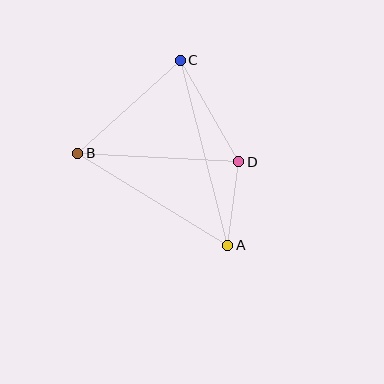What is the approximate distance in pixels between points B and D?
The distance between B and D is approximately 161 pixels.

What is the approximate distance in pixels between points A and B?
The distance between A and B is approximately 176 pixels.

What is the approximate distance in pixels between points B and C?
The distance between B and C is approximately 138 pixels.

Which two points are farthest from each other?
Points A and C are farthest from each other.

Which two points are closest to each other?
Points A and D are closest to each other.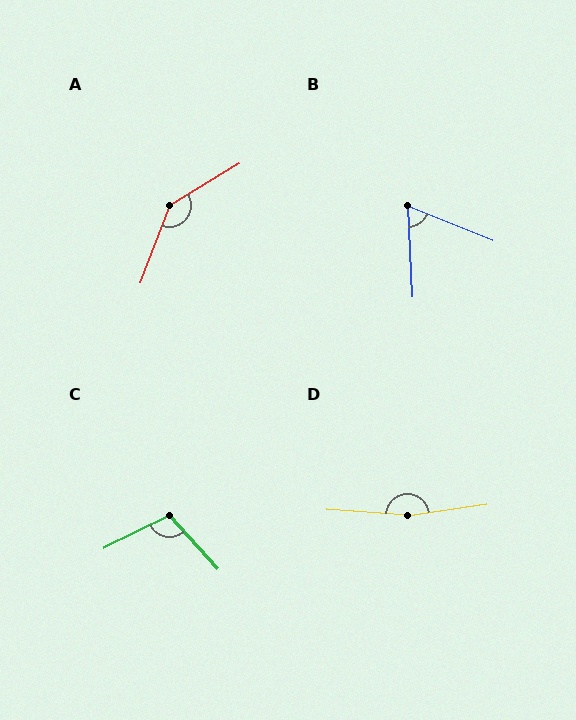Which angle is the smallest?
B, at approximately 65 degrees.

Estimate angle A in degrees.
Approximately 142 degrees.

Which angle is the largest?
D, at approximately 168 degrees.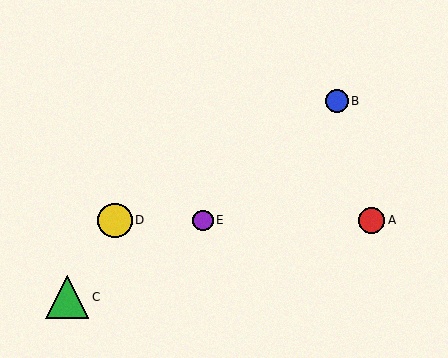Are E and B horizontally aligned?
No, E is at y≈220 and B is at y≈101.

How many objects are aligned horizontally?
3 objects (A, D, E) are aligned horizontally.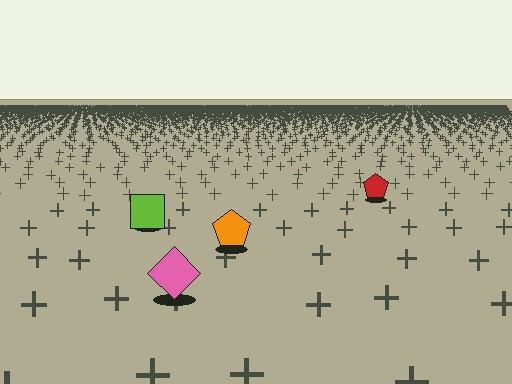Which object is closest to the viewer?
The pink diamond is closest. The texture marks near it are larger and more spread out.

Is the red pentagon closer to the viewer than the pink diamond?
No. The pink diamond is closer — you can tell from the texture gradient: the ground texture is coarser near it.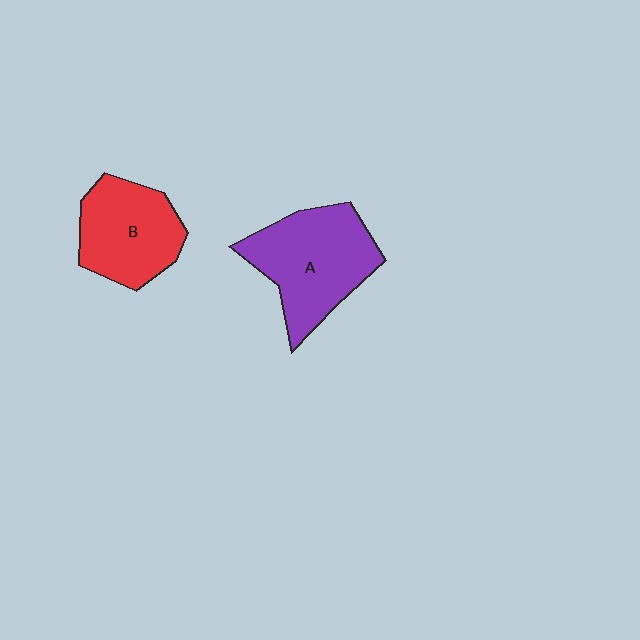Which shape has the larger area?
Shape A (purple).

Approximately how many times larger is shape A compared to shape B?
Approximately 1.2 times.